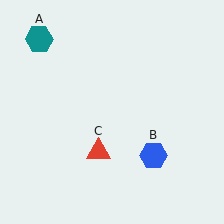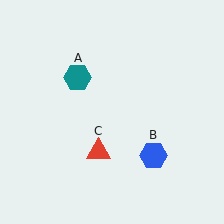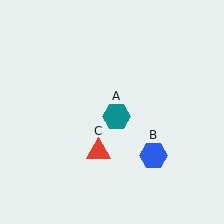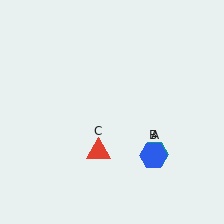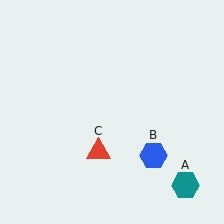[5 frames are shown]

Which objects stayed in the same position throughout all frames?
Blue hexagon (object B) and red triangle (object C) remained stationary.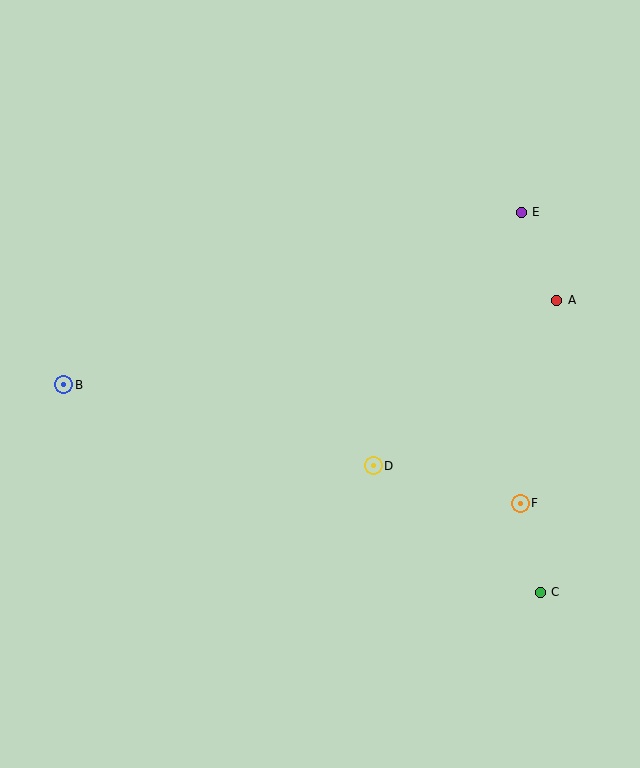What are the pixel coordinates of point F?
Point F is at (520, 504).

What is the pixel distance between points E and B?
The distance between E and B is 489 pixels.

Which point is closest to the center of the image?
Point D at (373, 466) is closest to the center.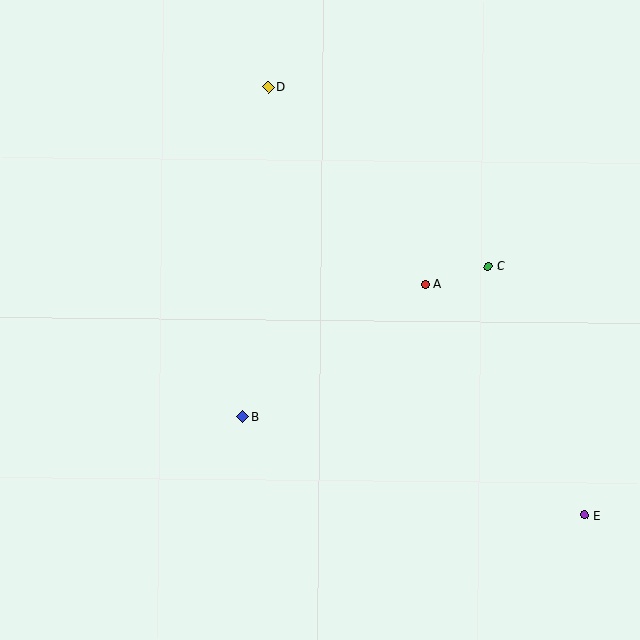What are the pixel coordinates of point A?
Point A is at (426, 284).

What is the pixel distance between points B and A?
The distance between B and A is 226 pixels.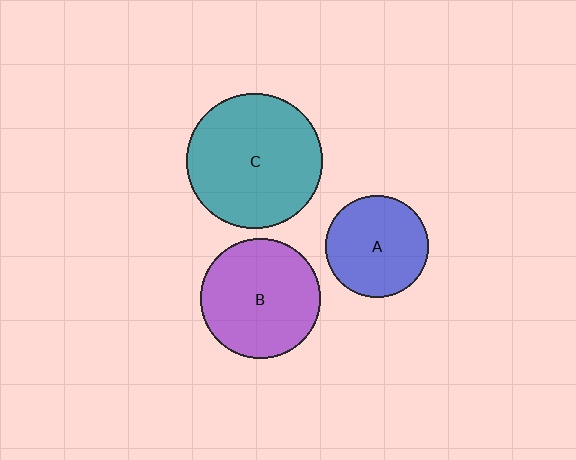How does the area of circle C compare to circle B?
Approximately 1.3 times.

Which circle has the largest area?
Circle C (teal).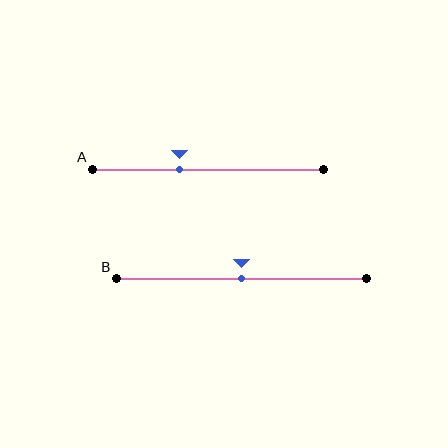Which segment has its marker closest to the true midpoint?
Segment B has its marker closest to the true midpoint.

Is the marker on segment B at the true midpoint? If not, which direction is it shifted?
Yes, the marker on segment B is at the true midpoint.